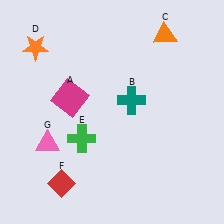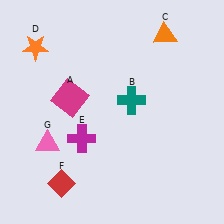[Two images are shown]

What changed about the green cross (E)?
In Image 1, E is green. In Image 2, it changed to magenta.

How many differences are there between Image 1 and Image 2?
There is 1 difference between the two images.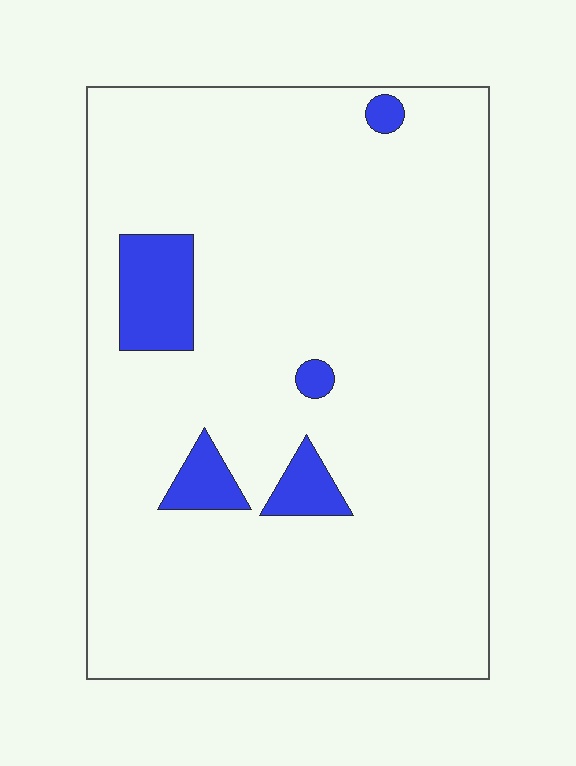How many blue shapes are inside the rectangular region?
5.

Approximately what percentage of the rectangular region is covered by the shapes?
Approximately 10%.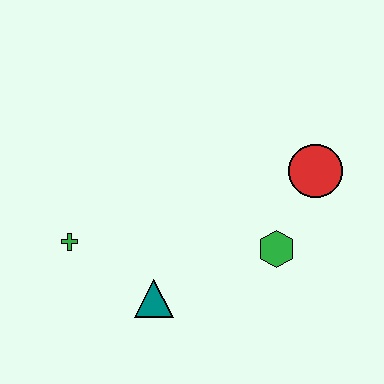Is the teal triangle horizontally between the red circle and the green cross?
Yes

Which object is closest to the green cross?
The teal triangle is closest to the green cross.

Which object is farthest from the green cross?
The red circle is farthest from the green cross.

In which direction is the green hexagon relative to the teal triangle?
The green hexagon is to the right of the teal triangle.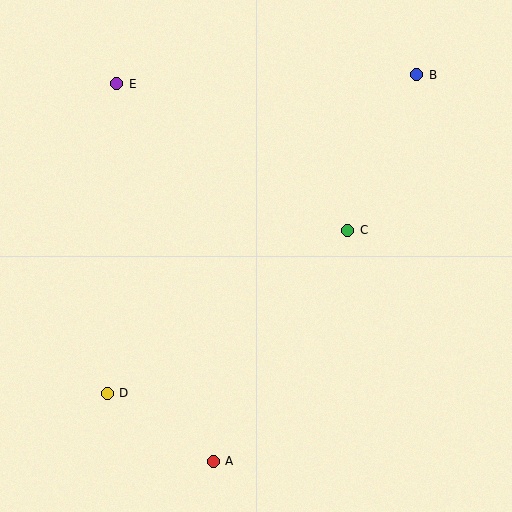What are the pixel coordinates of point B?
Point B is at (417, 75).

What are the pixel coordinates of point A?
Point A is at (213, 461).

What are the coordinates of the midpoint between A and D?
The midpoint between A and D is at (160, 427).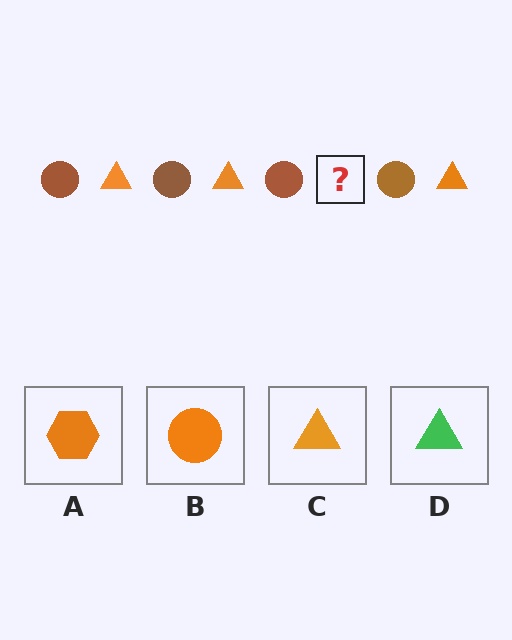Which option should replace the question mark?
Option C.